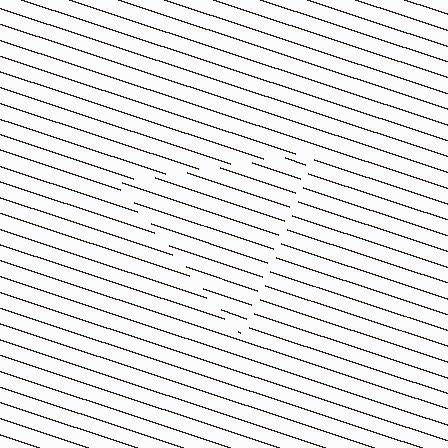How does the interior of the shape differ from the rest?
The interior of the shape contains the same grating, shifted by half a period — the contour is defined by the phase discontinuity where line-ends from the inner and outer gratings abut.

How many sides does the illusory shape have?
3 sides — the line-ends trace a triangle.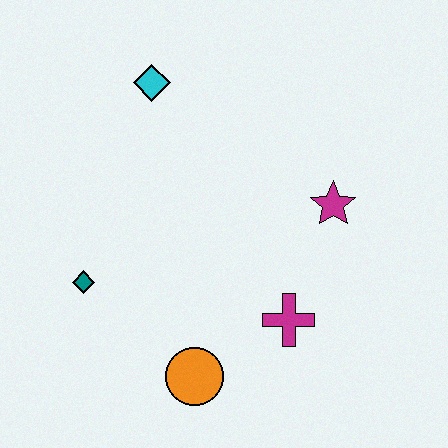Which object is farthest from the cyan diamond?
The orange circle is farthest from the cyan diamond.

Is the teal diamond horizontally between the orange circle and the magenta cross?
No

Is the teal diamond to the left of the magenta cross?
Yes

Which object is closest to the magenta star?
The magenta cross is closest to the magenta star.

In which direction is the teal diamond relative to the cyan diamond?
The teal diamond is below the cyan diamond.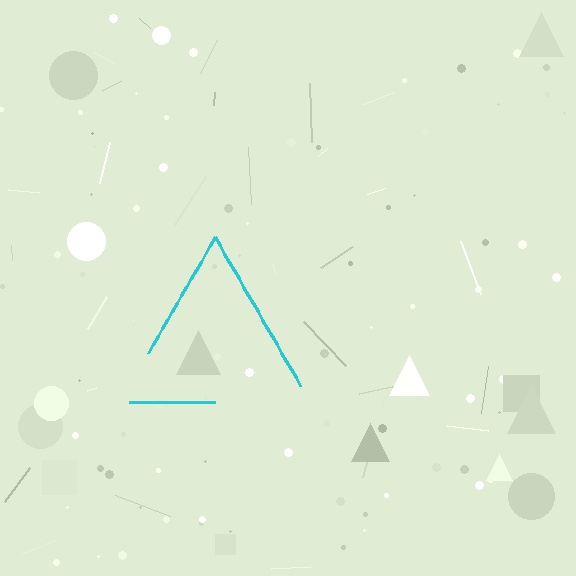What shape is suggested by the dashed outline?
The dashed outline suggests a triangle.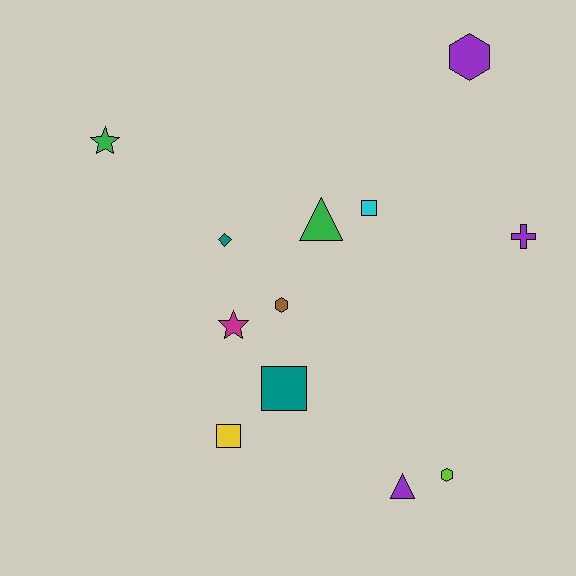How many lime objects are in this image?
There is 1 lime object.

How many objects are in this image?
There are 12 objects.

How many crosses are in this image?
There is 1 cross.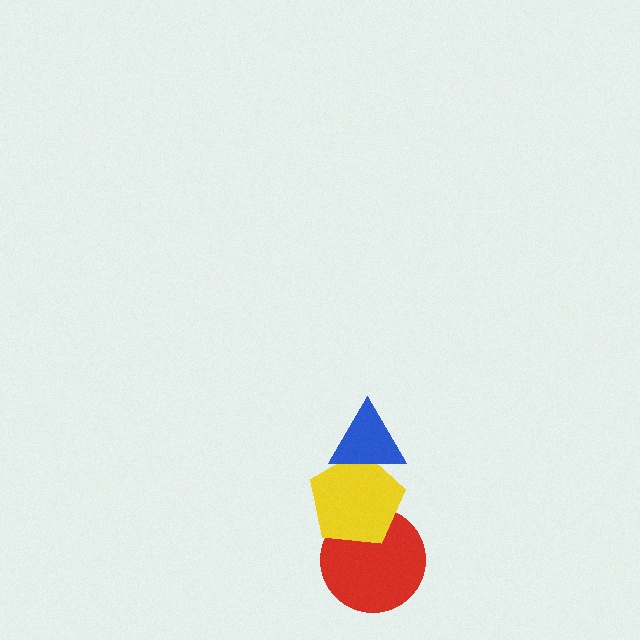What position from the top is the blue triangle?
The blue triangle is 1st from the top.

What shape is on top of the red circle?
The yellow pentagon is on top of the red circle.